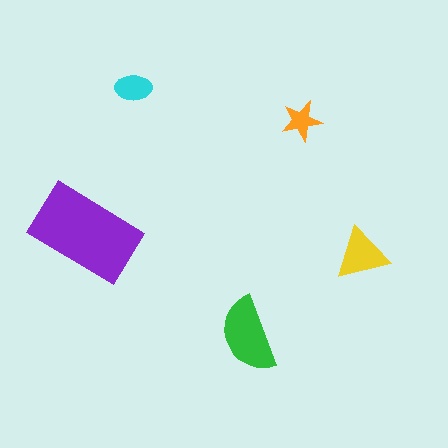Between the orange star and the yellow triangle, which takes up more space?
The yellow triangle.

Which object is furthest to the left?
The purple rectangle is leftmost.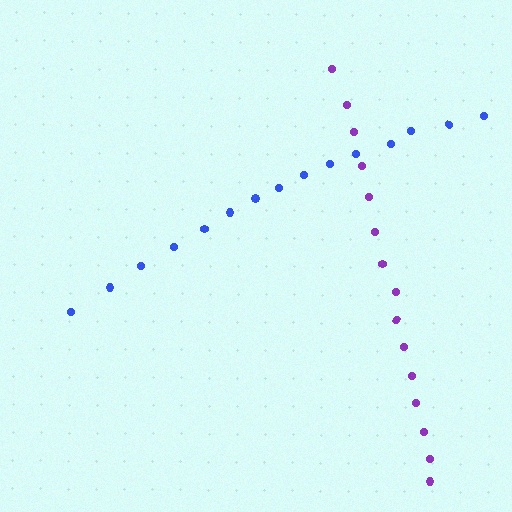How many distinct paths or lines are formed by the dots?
There are 2 distinct paths.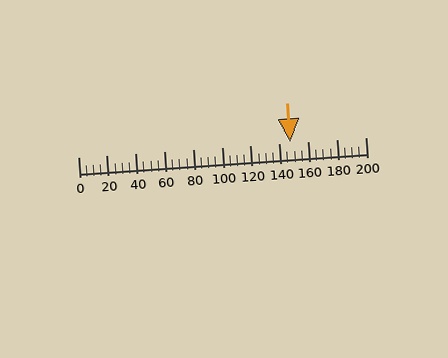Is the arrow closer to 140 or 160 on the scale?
The arrow is closer to 140.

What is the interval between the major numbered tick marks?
The major tick marks are spaced 20 units apart.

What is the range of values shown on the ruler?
The ruler shows values from 0 to 200.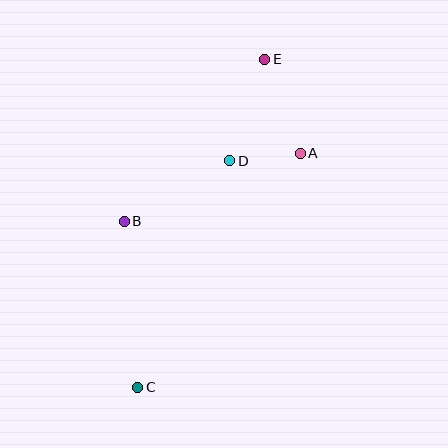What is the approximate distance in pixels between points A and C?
The distance between A and C is approximately 285 pixels.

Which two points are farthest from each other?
Points C and E are farthest from each other.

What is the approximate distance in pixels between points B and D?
The distance between B and D is approximately 122 pixels.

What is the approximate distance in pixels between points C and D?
The distance between C and D is approximately 244 pixels.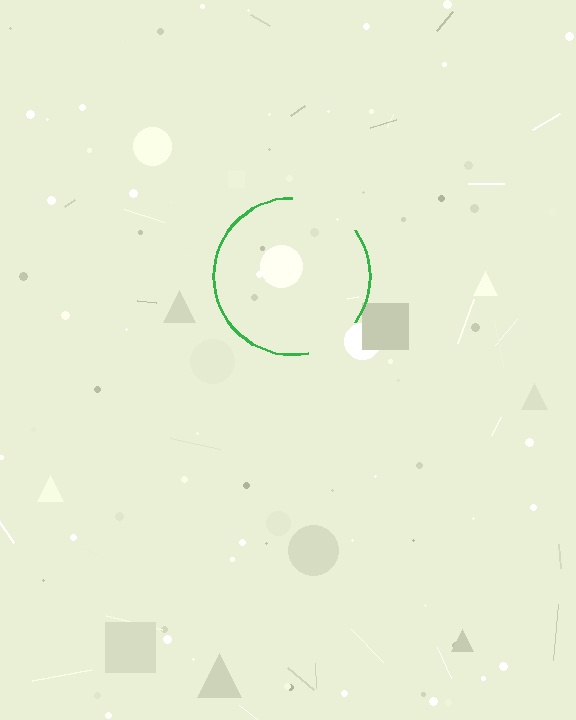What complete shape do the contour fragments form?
The contour fragments form a circle.